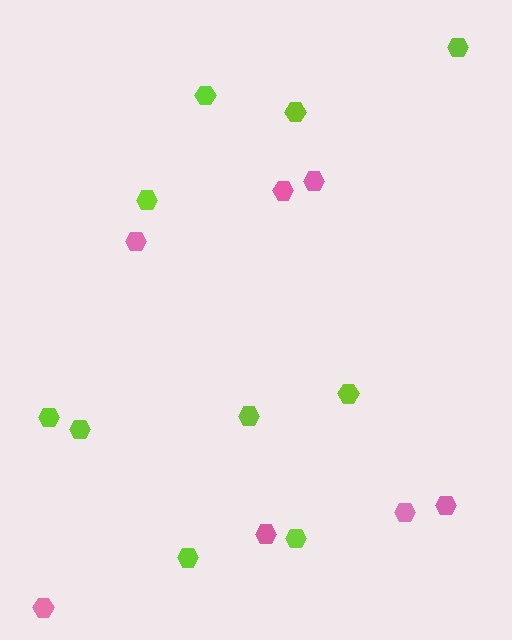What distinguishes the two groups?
There are 2 groups: one group of pink hexagons (7) and one group of lime hexagons (10).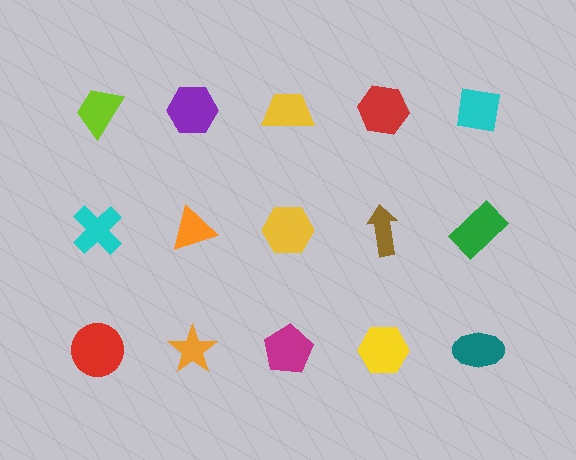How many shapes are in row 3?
5 shapes.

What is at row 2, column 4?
A brown arrow.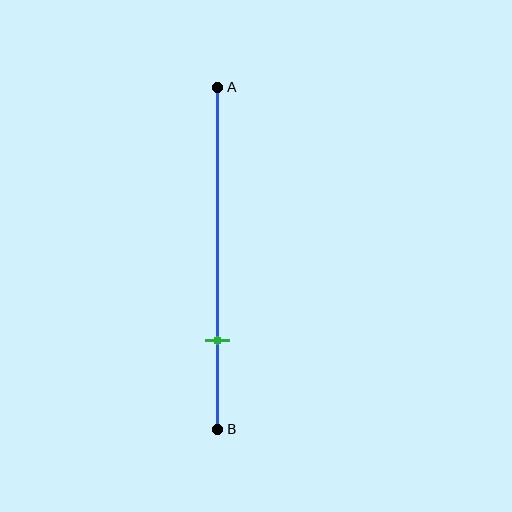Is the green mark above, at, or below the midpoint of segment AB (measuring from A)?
The green mark is below the midpoint of segment AB.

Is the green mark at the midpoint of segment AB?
No, the mark is at about 75% from A, not at the 50% midpoint.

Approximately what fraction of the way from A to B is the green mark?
The green mark is approximately 75% of the way from A to B.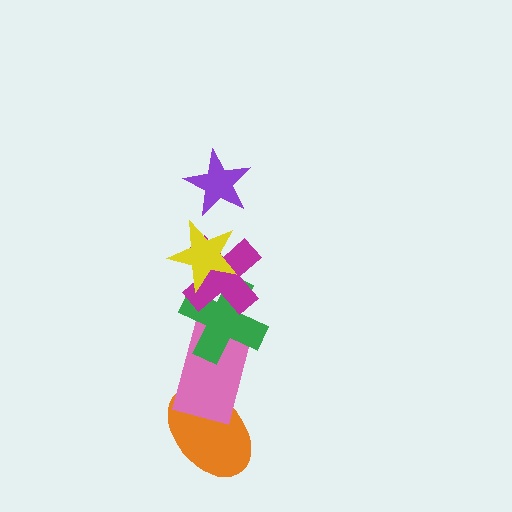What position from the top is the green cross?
The green cross is 4th from the top.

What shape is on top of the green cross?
The magenta cross is on top of the green cross.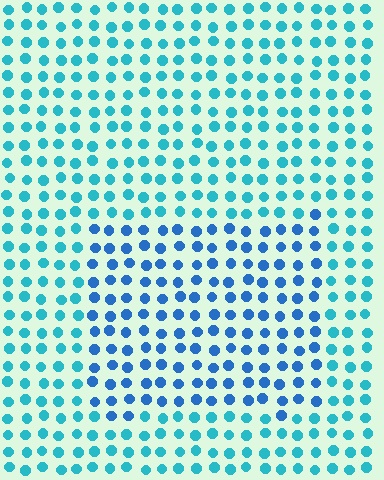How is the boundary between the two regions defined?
The boundary is defined purely by a slight shift in hue (about 29 degrees). Spacing, size, and orientation are identical on both sides.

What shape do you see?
I see a rectangle.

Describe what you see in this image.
The image is filled with small cyan elements in a uniform arrangement. A rectangle-shaped region is visible where the elements are tinted to a slightly different hue, forming a subtle color boundary.